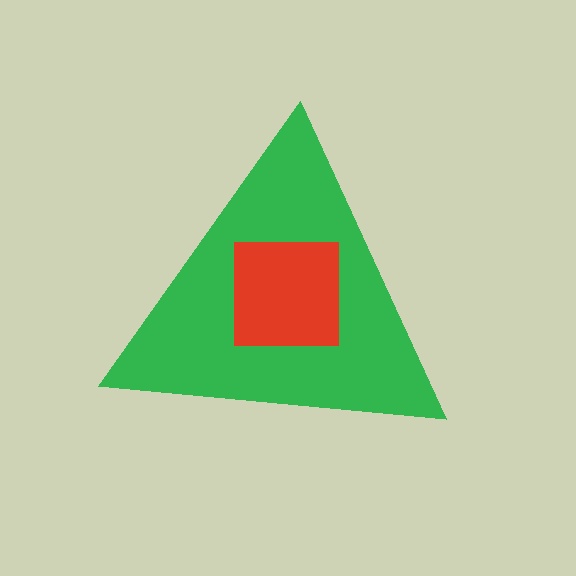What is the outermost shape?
The green triangle.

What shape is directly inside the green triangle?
The red square.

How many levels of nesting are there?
2.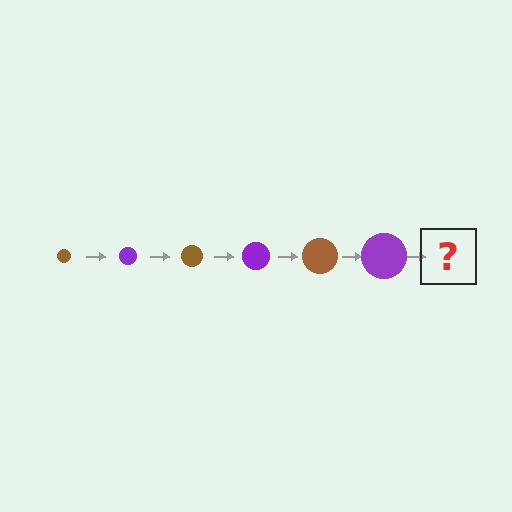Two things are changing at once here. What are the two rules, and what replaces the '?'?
The two rules are that the circle grows larger each step and the color cycles through brown and purple. The '?' should be a brown circle, larger than the previous one.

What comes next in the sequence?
The next element should be a brown circle, larger than the previous one.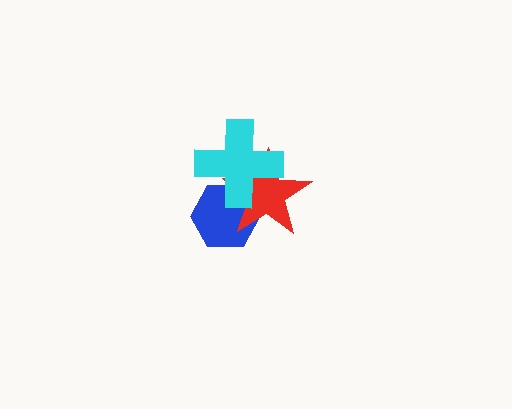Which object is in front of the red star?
The cyan cross is in front of the red star.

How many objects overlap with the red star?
2 objects overlap with the red star.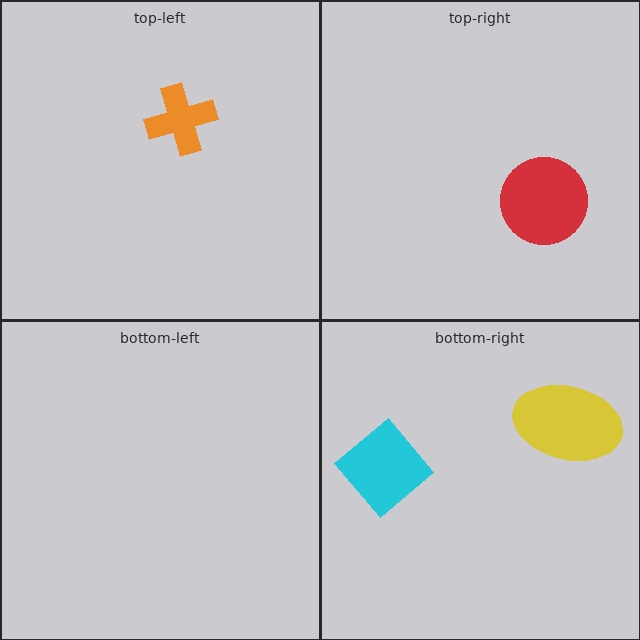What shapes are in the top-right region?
The red circle.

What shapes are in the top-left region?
The orange cross.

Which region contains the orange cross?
The top-left region.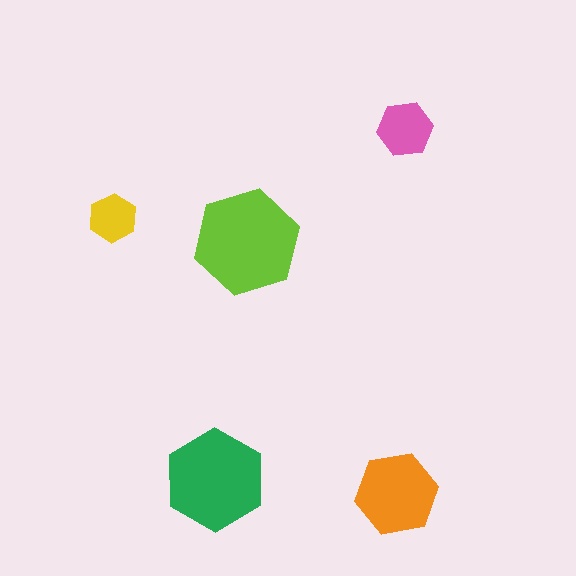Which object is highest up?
The pink hexagon is topmost.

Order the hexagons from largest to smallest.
the lime one, the green one, the orange one, the pink one, the yellow one.